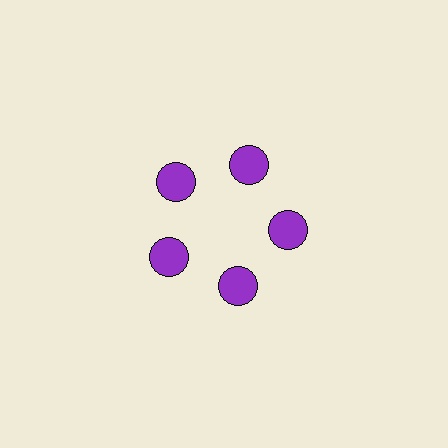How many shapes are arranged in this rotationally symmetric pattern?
There are 5 shapes, arranged in 5 groups of 1.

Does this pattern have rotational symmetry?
Yes, this pattern has 5-fold rotational symmetry. It looks the same after rotating 72 degrees around the center.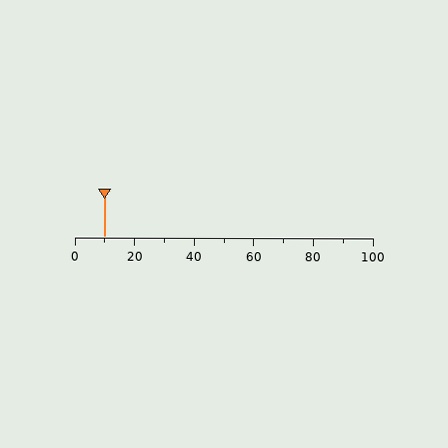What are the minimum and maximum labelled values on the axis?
The axis runs from 0 to 100.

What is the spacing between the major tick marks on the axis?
The major ticks are spaced 20 apart.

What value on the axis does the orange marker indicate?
The marker indicates approximately 10.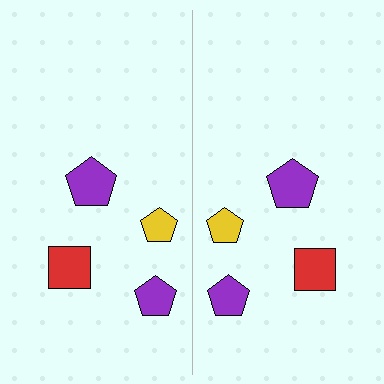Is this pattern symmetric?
Yes, this pattern has bilateral (reflection) symmetry.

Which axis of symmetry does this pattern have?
The pattern has a vertical axis of symmetry running through the center of the image.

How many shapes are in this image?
There are 8 shapes in this image.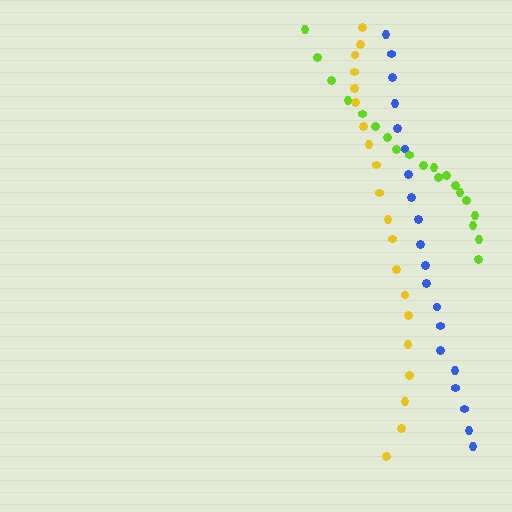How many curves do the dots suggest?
There are 3 distinct paths.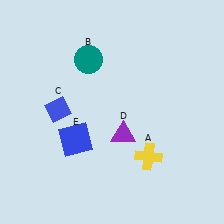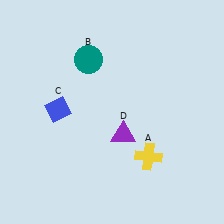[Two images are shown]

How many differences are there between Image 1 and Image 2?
There is 1 difference between the two images.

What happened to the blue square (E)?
The blue square (E) was removed in Image 2. It was in the bottom-left area of Image 1.